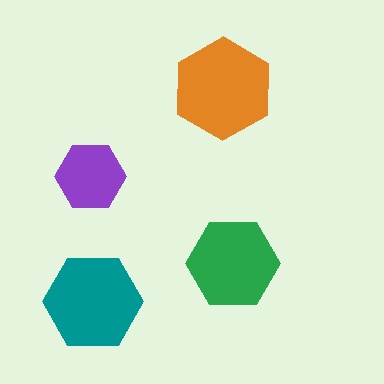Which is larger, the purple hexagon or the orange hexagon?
The orange one.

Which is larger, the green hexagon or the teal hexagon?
The teal one.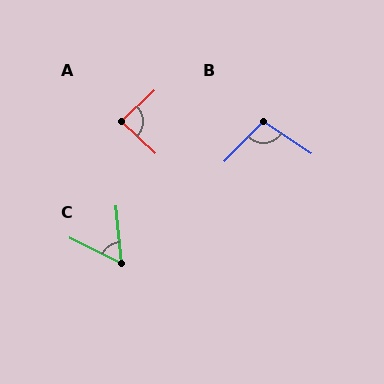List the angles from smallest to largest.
C (59°), A (87°), B (101°).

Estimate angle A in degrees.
Approximately 87 degrees.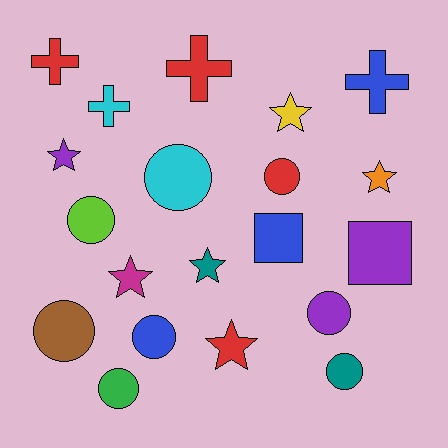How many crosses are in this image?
There are 4 crosses.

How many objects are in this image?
There are 20 objects.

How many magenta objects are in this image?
There is 1 magenta object.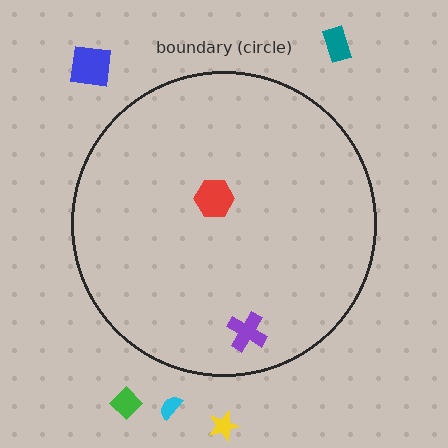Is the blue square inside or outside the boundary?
Outside.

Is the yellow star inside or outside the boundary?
Outside.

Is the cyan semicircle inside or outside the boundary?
Outside.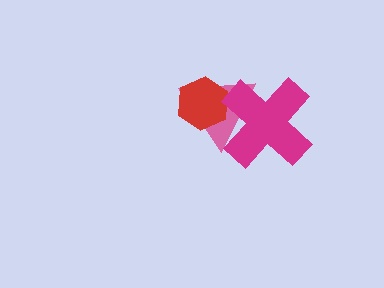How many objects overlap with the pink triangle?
2 objects overlap with the pink triangle.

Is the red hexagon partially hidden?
Yes, it is partially covered by another shape.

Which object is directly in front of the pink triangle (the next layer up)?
The red hexagon is directly in front of the pink triangle.